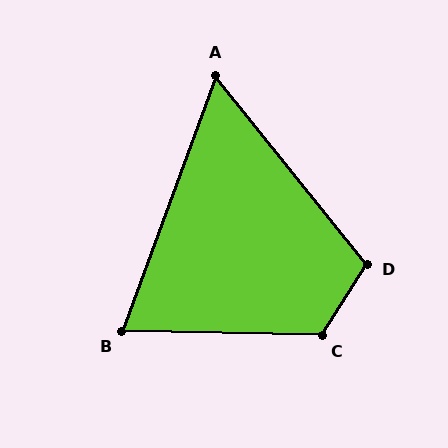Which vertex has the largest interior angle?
C, at approximately 121 degrees.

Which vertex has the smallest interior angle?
A, at approximately 59 degrees.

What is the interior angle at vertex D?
Approximately 109 degrees (obtuse).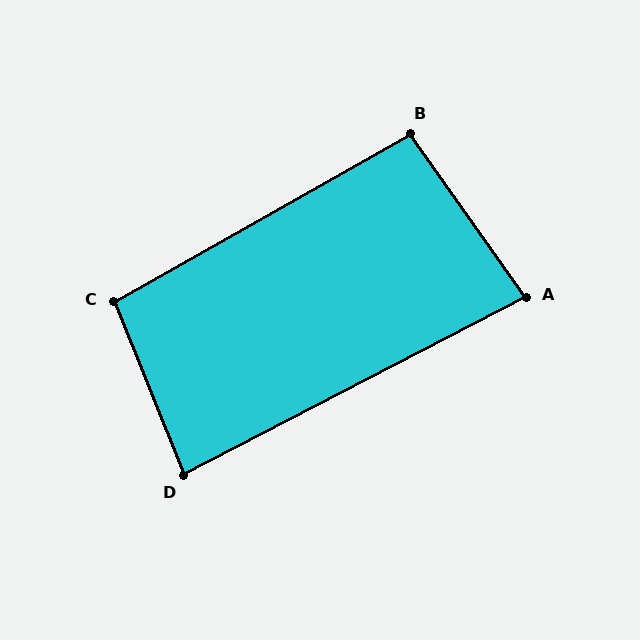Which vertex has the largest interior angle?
C, at approximately 98 degrees.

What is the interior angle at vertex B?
Approximately 96 degrees (obtuse).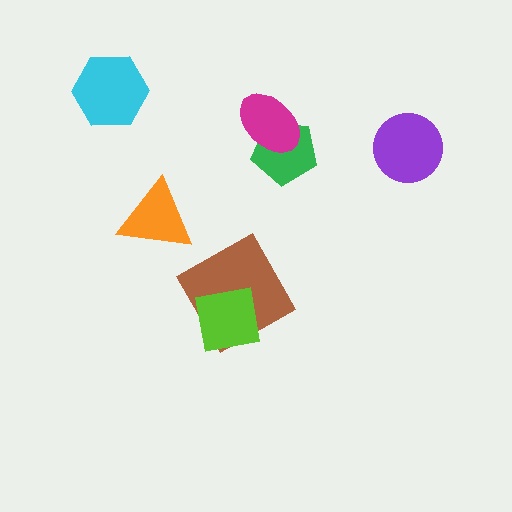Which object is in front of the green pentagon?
The magenta ellipse is in front of the green pentagon.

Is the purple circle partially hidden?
No, no other shape covers it.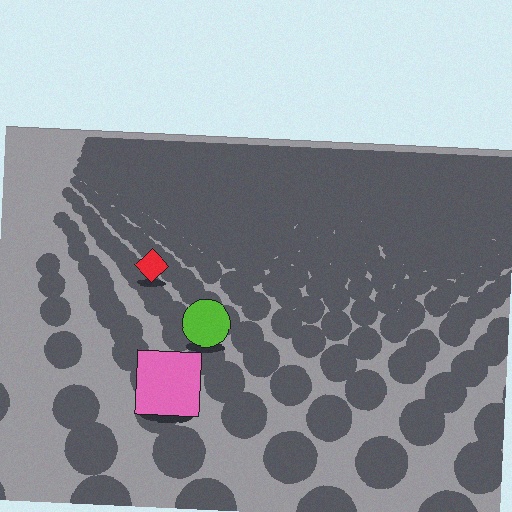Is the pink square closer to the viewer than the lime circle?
Yes. The pink square is closer — you can tell from the texture gradient: the ground texture is coarser near it.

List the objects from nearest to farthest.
From nearest to farthest: the pink square, the lime circle, the red diamond.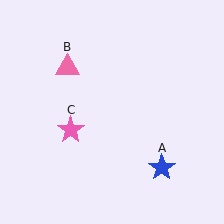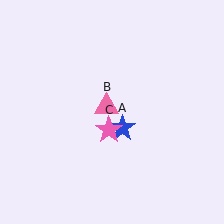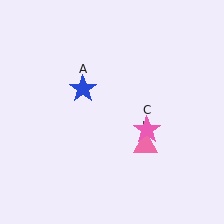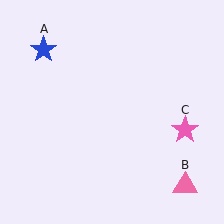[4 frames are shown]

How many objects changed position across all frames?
3 objects changed position: blue star (object A), pink triangle (object B), pink star (object C).